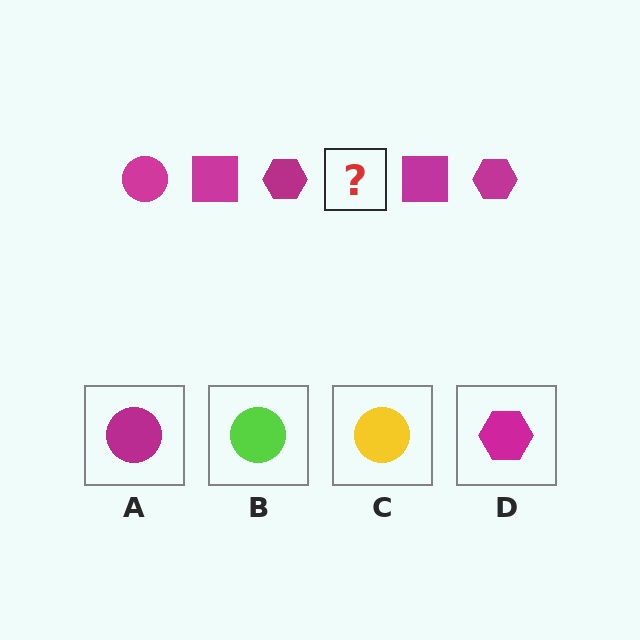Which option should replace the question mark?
Option A.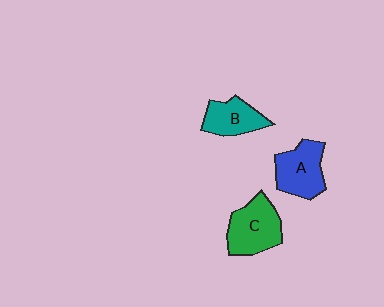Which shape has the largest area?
Shape C (green).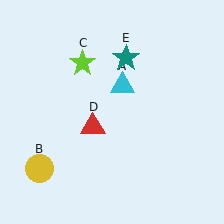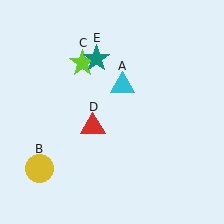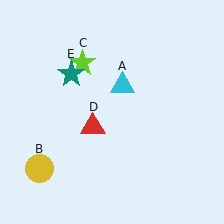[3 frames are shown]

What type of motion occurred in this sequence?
The teal star (object E) rotated counterclockwise around the center of the scene.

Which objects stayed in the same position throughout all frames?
Cyan triangle (object A) and yellow circle (object B) and lime star (object C) and red triangle (object D) remained stationary.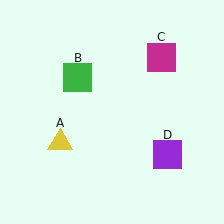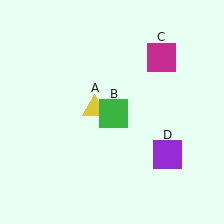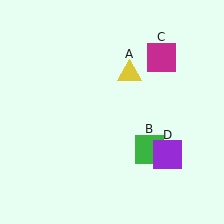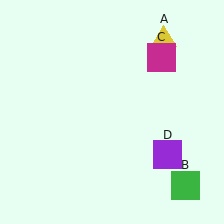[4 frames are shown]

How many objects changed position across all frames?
2 objects changed position: yellow triangle (object A), green square (object B).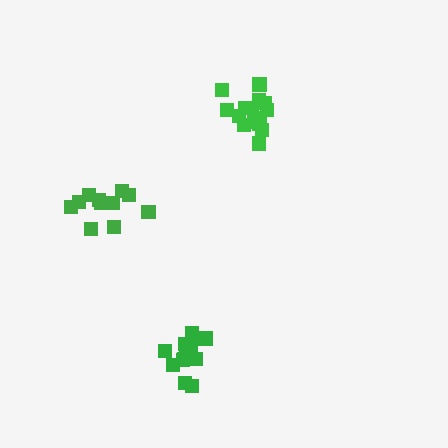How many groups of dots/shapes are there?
There are 3 groups.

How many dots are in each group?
Group 1: 15 dots, Group 2: 13 dots, Group 3: 11 dots (39 total).